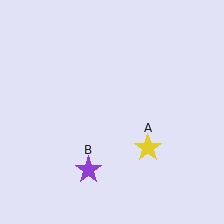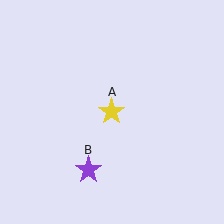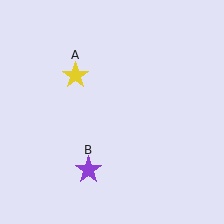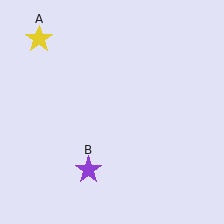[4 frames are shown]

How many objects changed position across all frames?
1 object changed position: yellow star (object A).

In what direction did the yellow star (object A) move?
The yellow star (object A) moved up and to the left.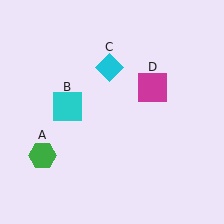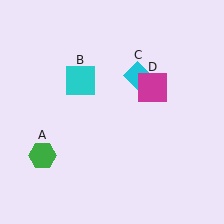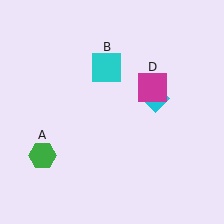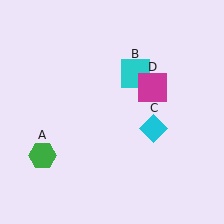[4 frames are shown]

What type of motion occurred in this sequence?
The cyan square (object B), cyan diamond (object C) rotated clockwise around the center of the scene.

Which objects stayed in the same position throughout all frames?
Green hexagon (object A) and magenta square (object D) remained stationary.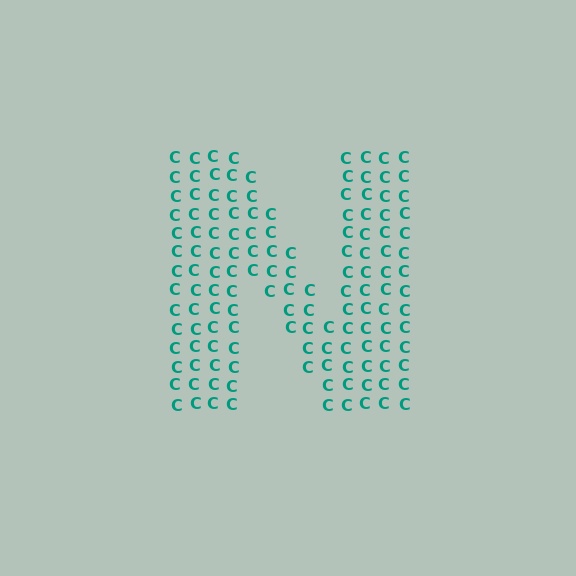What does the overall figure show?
The overall figure shows the letter N.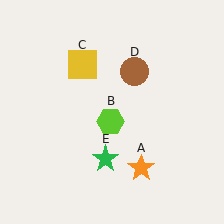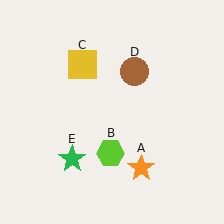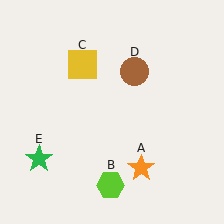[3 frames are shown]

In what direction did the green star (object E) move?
The green star (object E) moved left.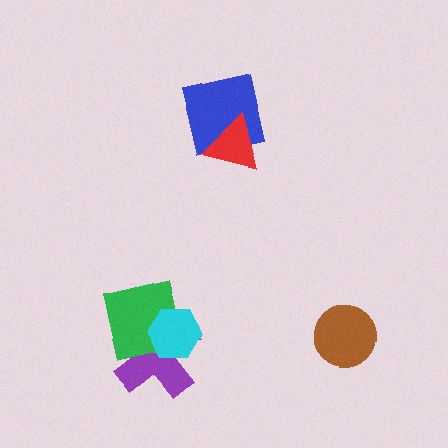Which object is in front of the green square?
The cyan hexagon is in front of the green square.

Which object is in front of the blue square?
The red triangle is in front of the blue square.